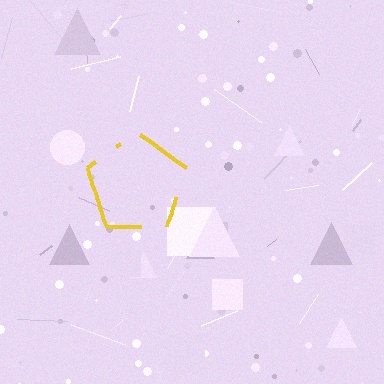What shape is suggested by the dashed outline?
The dashed outline suggests a pentagon.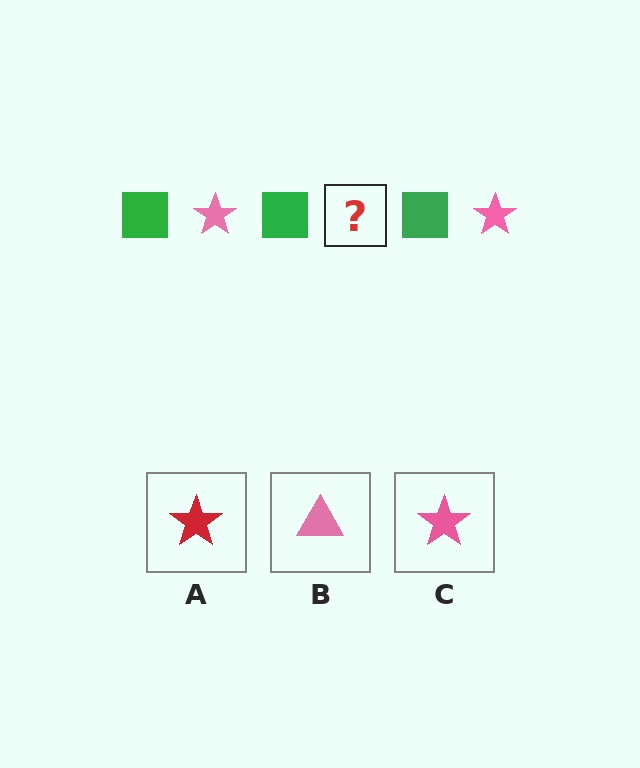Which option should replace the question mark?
Option C.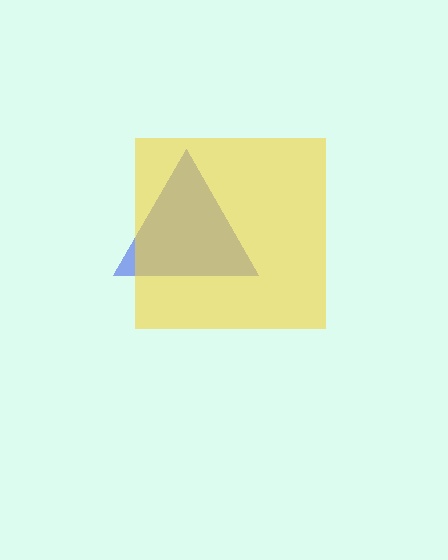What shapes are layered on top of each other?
The layered shapes are: a blue triangle, a yellow square.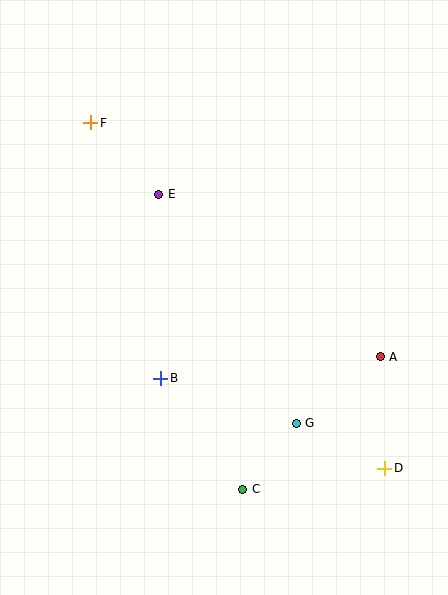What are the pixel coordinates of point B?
Point B is at (161, 378).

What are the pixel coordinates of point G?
Point G is at (296, 423).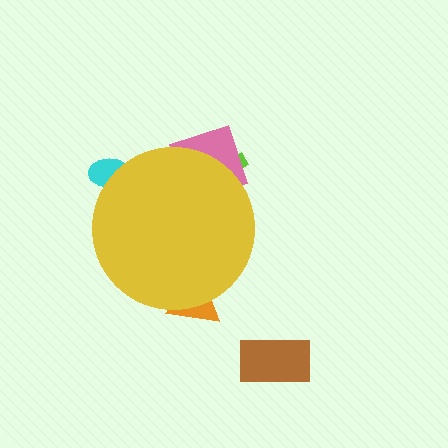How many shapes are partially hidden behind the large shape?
4 shapes are partially hidden.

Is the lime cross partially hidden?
Yes, the lime cross is partially hidden behind the yellow circle.